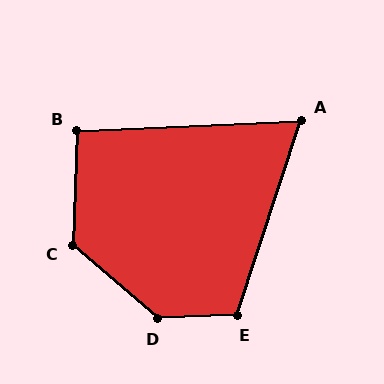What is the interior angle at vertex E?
Approximately 111 degrees (obtuse).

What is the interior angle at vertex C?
Approximately 129 degrees (obtuse).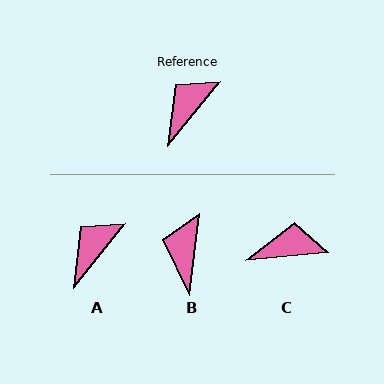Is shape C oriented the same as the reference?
No, it is off by about 46 degrees.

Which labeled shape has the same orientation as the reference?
A.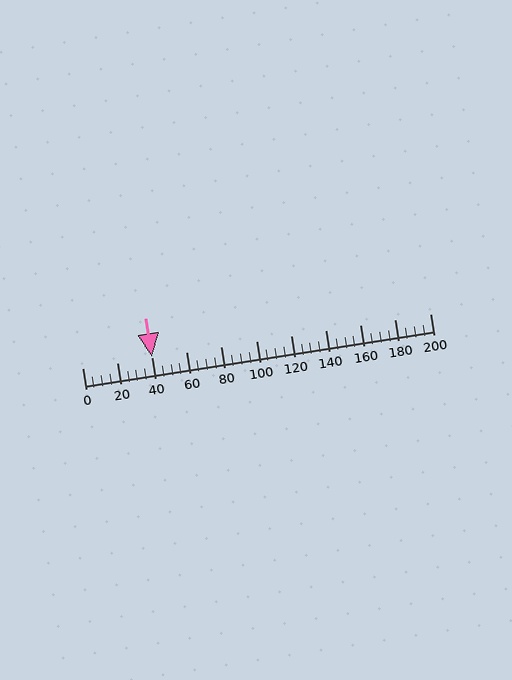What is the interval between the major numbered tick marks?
The major tick marks are spaced 20 units apart.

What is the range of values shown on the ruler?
The ruler shows values from 0 to 200.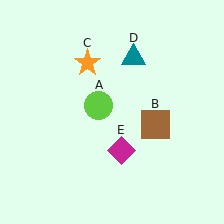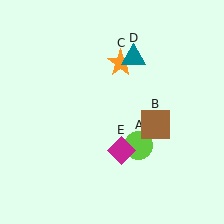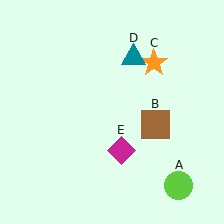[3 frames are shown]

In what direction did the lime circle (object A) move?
The lime circle (object A) moved down and to the right.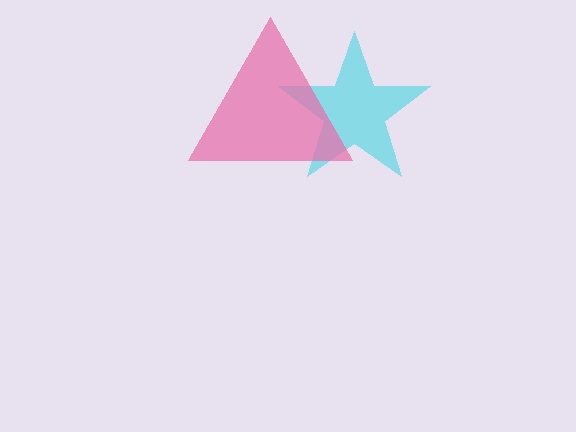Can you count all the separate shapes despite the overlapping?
Yes, there are 2 separate shapes.